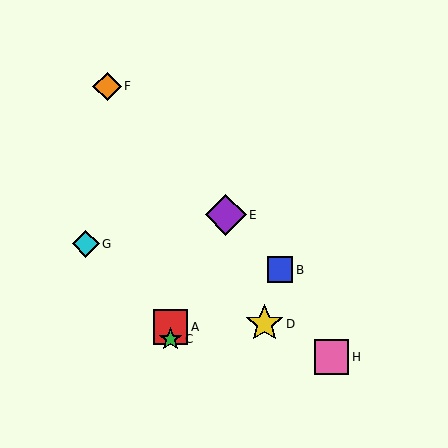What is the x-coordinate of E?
Object E is at x≈226.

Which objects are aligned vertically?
Objects A, C are aligned vertically.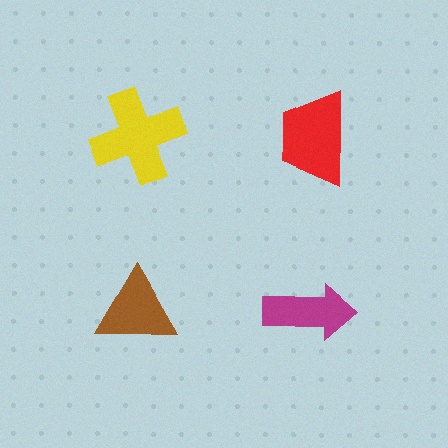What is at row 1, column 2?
A red trapezoid.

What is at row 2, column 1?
A brown triangle.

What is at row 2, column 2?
A magenta arrow.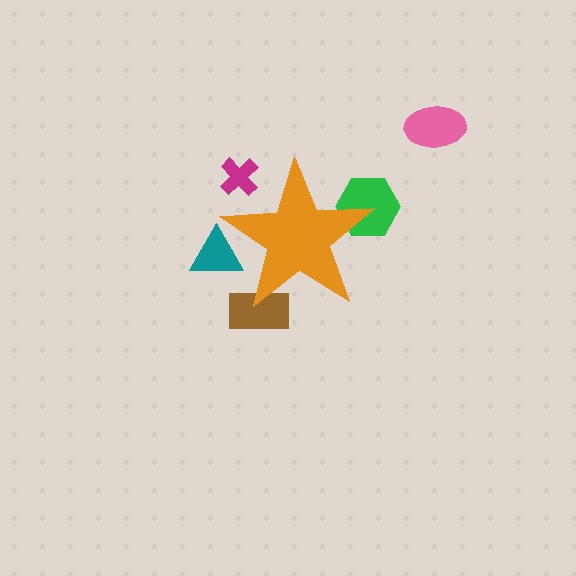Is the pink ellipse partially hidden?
No, the pink ellipse is fully visible.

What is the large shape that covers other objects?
An orange star.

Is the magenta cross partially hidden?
Yes, the magenta cross is partially hidden behind the orange star.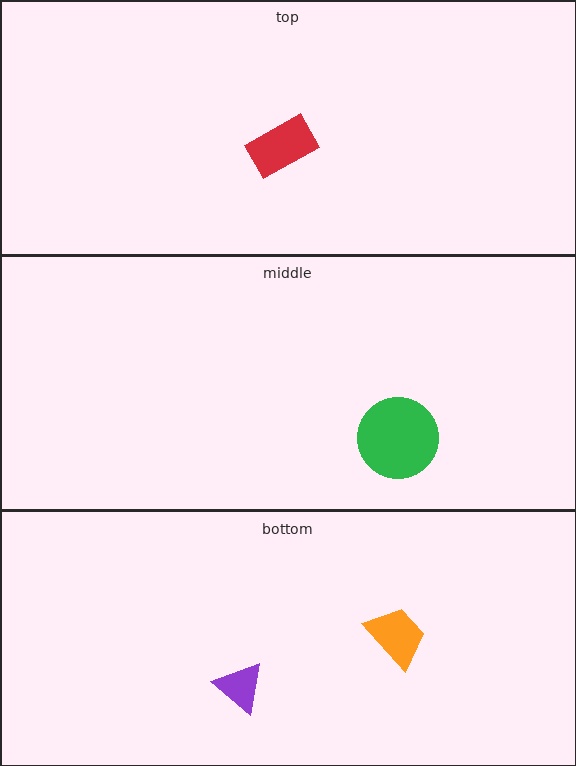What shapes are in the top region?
The red rectangle.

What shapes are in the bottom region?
The orange trapezoid, the purple triangle.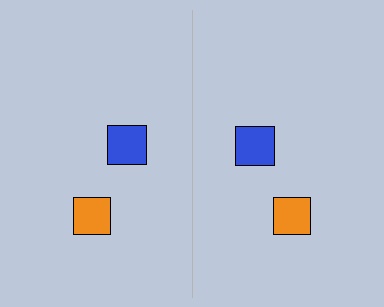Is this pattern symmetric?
Yes, this pattern has bilateral (reflection) symmetry.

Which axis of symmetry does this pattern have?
The pattern has a vertical axis of symmetry running through the center of the image.